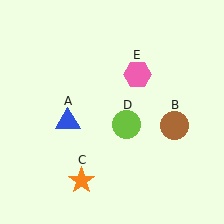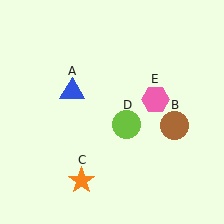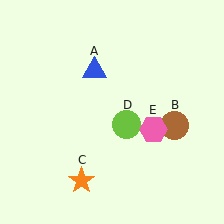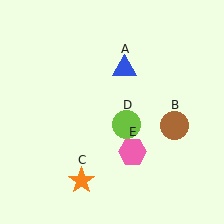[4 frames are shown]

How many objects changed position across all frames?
2 objects changed position: blue triangle (object A), pink hexagon (object E).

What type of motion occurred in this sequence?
The blue triangle (object A), pink hexagon (object E) rotated clockwise around the center of the scene.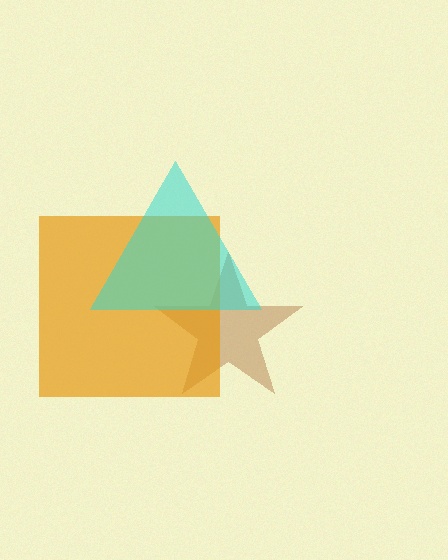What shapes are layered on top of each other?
The layered shapes are: a brown star, an orange square, a cyan triangle.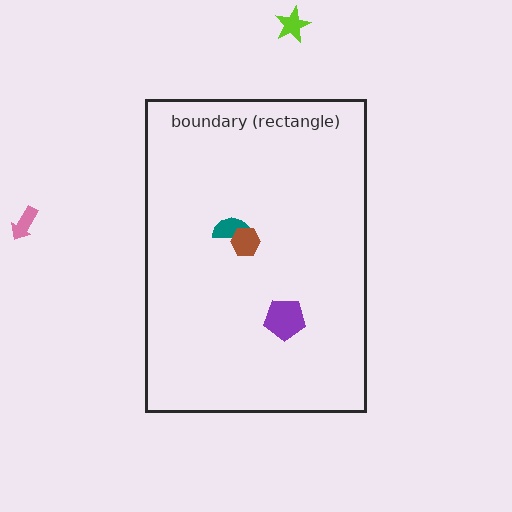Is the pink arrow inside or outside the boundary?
Outside.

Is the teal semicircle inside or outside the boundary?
Inside.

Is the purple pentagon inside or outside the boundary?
Inside.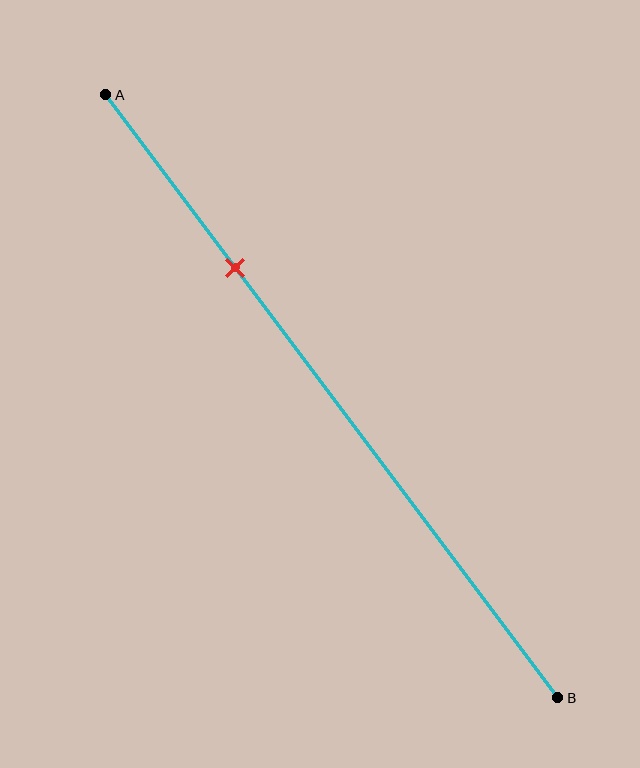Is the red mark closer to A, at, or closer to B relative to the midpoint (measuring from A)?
The red mark is closer to point A than the midpoint of segment AB.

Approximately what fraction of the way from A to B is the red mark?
The red mark is approximately 30% of the way from A to B.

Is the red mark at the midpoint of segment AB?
No, the mark is at about 30% from A, not at the 50% midpoint.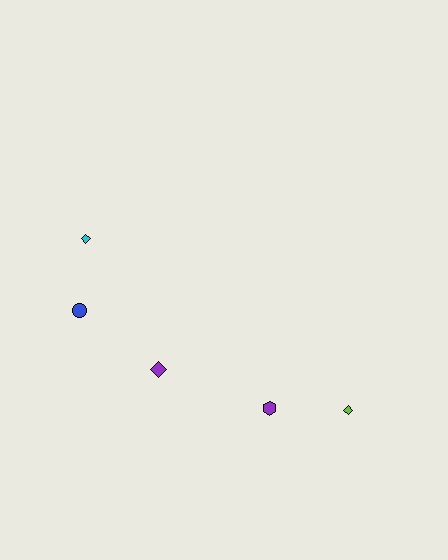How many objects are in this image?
There are 5 objects.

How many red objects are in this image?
There are no red objects.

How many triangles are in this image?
There are no triangles.